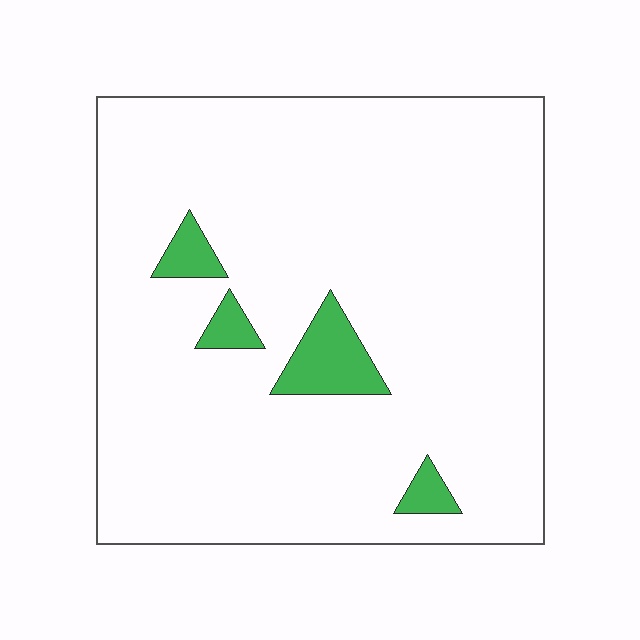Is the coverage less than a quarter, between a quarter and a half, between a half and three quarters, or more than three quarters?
Less than a quarter.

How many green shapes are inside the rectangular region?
4.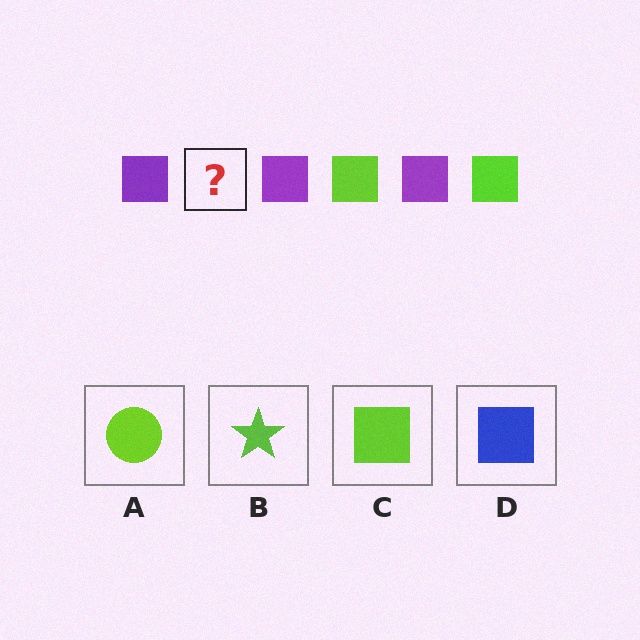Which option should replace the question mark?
Option C.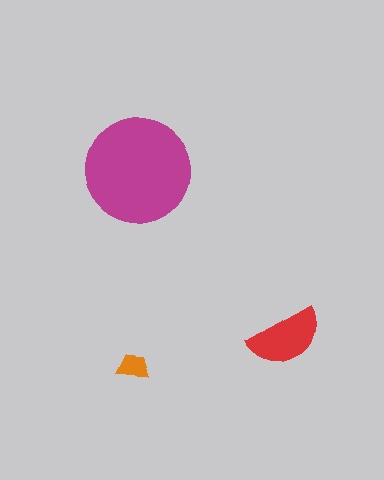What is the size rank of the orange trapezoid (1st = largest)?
3rd.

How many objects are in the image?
There are 3 objects in the image.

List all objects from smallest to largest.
The orange trapezoid, the red semicircle, the magenta circle.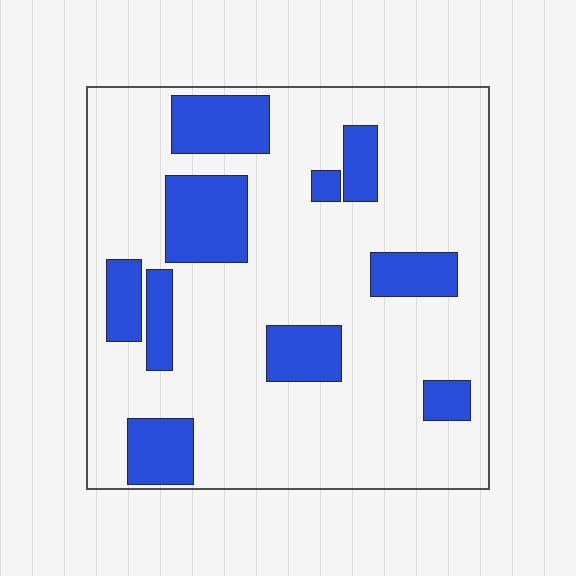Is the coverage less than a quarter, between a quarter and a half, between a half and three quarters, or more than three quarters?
Less than a quarter.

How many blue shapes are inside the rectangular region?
10.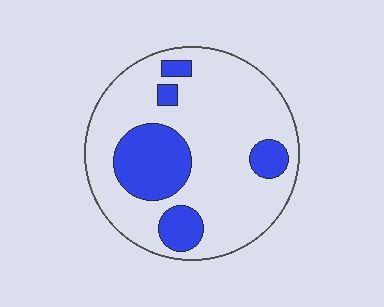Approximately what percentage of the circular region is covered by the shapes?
Approximately 25%.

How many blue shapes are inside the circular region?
5.